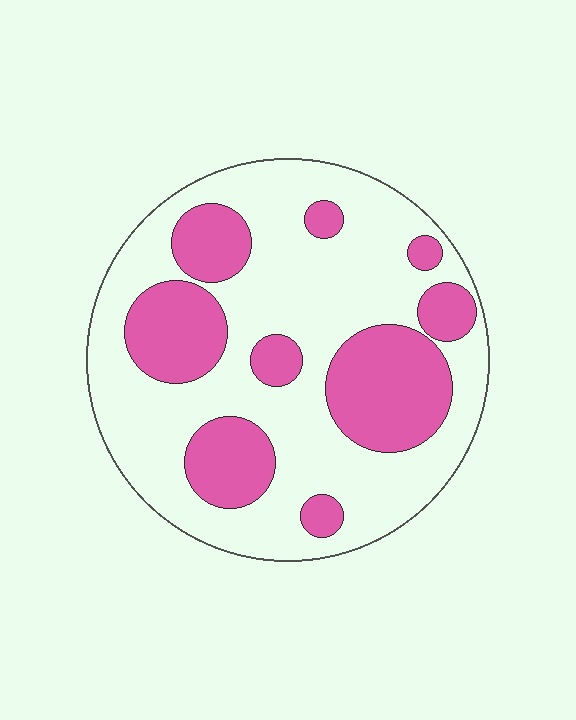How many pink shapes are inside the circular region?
9.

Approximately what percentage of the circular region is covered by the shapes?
Approximately 35%.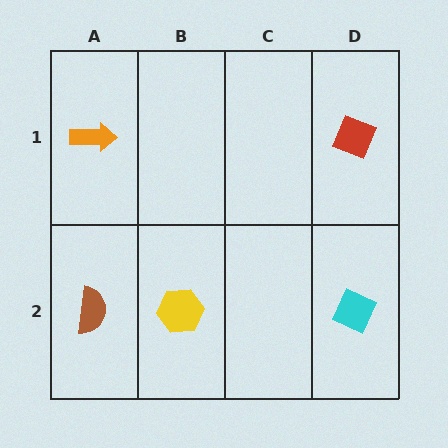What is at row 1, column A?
An orange arrow.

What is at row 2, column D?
A cyan diamond.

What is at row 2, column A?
A brown semicircle.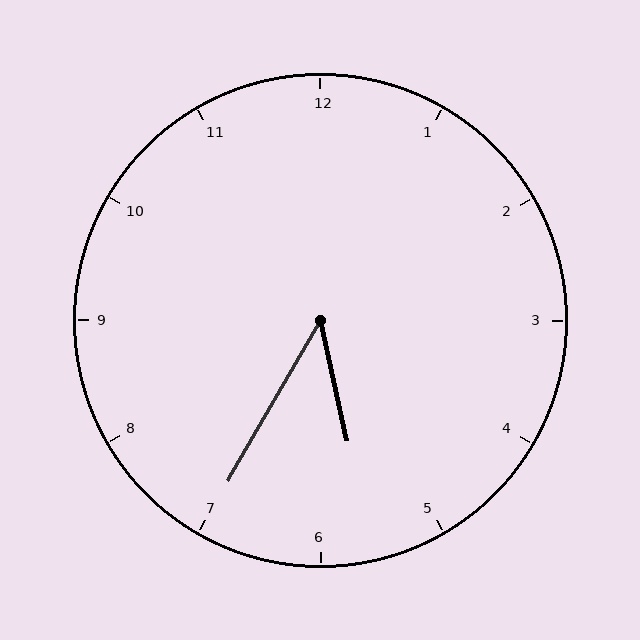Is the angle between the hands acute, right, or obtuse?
It is acute.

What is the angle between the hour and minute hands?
Approximately 42 degrees.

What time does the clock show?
5:35.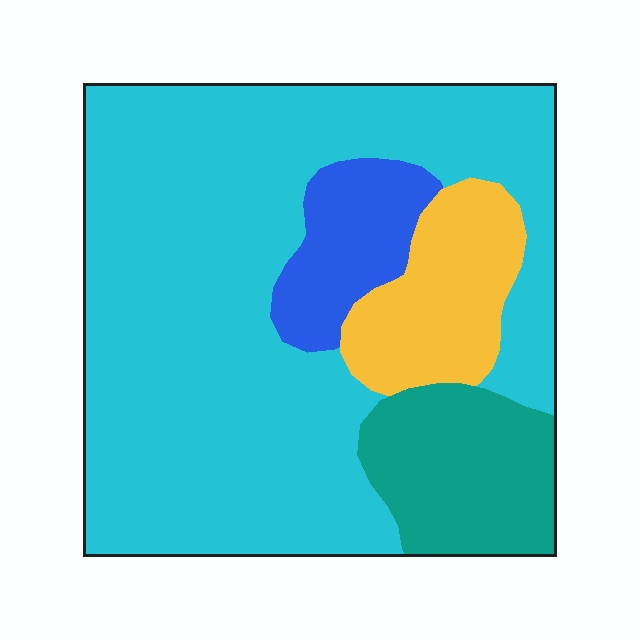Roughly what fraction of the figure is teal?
Teal takes up about one eighth (1/8) of the figure.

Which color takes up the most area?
Cyan, at roughly 65%.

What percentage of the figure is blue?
Blue takes up about one tenth (1/10) of the figure.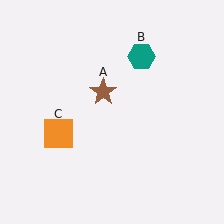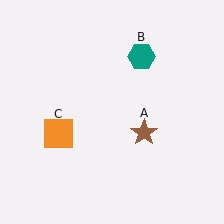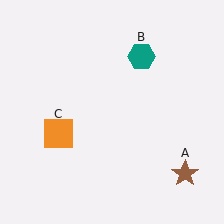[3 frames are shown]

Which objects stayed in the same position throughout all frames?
Teal hexagon (object B) and orange square (object C) remained stationary.